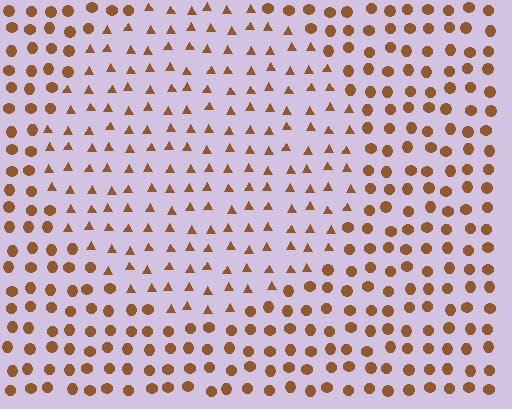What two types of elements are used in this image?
The image uses triangles inside the circle region and circles outside it.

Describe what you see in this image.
The image is filled with small brown elements arranged in a uniform grid. A circle-shaped region contains triangles, while the surrounding area contains circles. The boundary is defined purely by the change in element shape.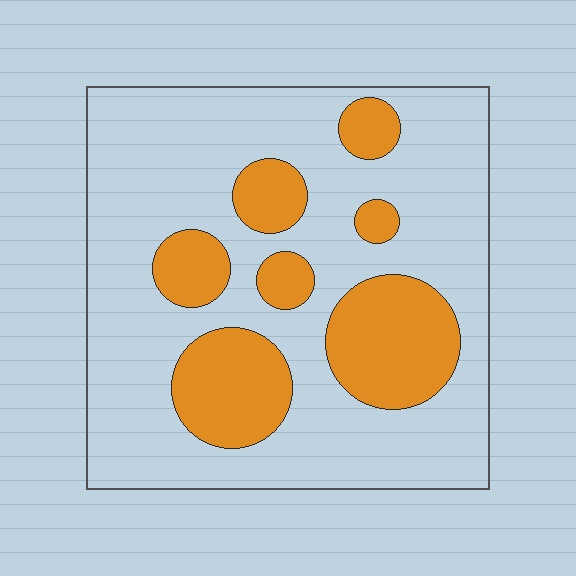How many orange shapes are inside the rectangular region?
7.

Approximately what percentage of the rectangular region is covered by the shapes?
Approximately 25%.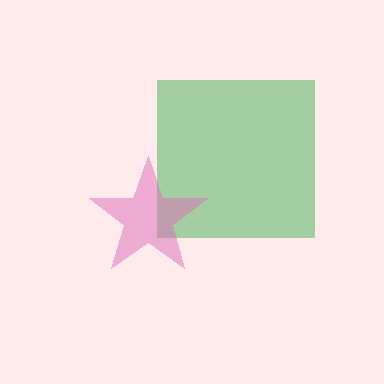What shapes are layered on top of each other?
The layered shapes are: a green square, a pink star.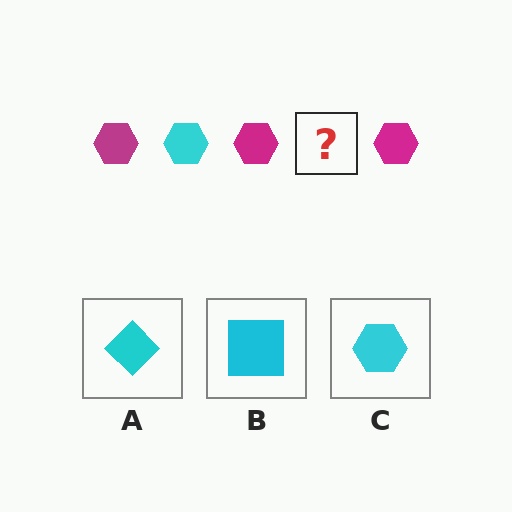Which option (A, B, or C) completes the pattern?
C.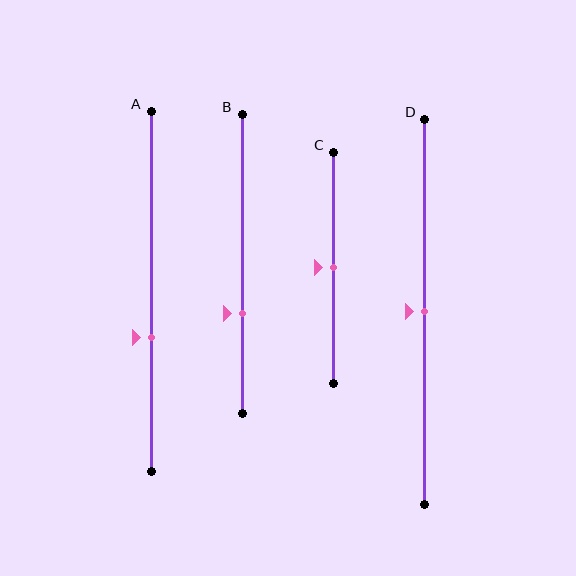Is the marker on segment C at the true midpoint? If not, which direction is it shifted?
Yes, the marker on segment C is at the true midpoint.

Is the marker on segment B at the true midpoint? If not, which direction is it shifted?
No, the marker on segment B is shifted downward by about 17% of the segment length.